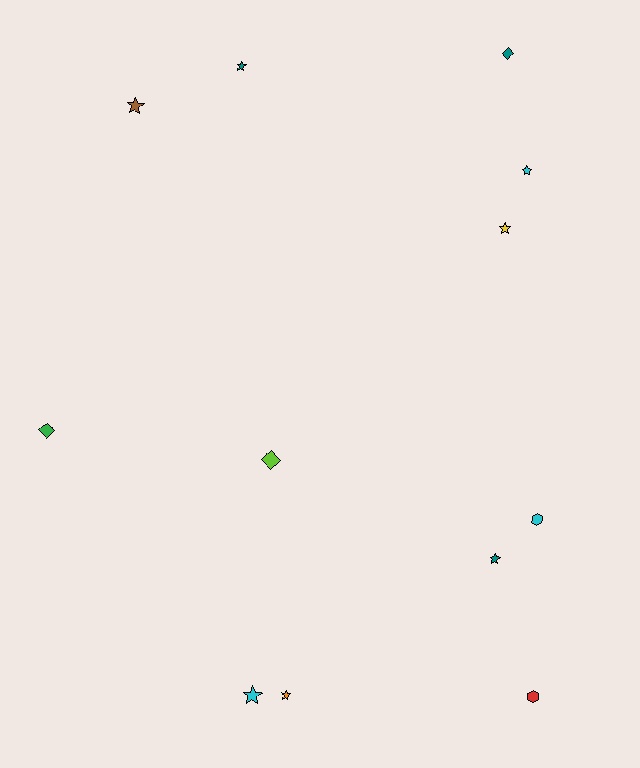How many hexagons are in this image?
There are 2 hexagons.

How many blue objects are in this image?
There are no blue objects.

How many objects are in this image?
There are 12 objects.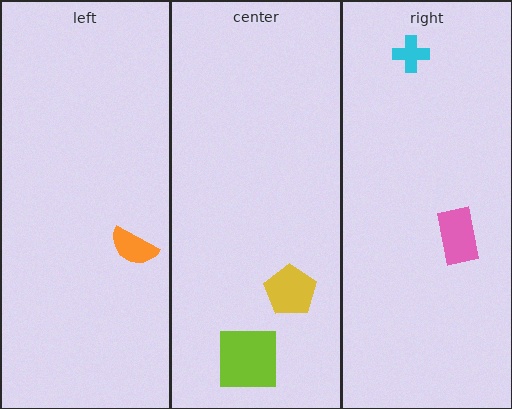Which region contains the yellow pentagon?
The center region.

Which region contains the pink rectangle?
The right region.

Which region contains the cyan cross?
The right region.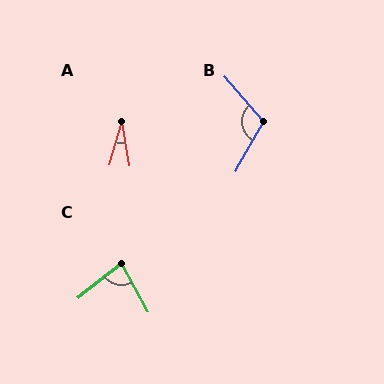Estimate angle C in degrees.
Approximately 79 degrees.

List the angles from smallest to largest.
A (26°), C (79°), B (109°).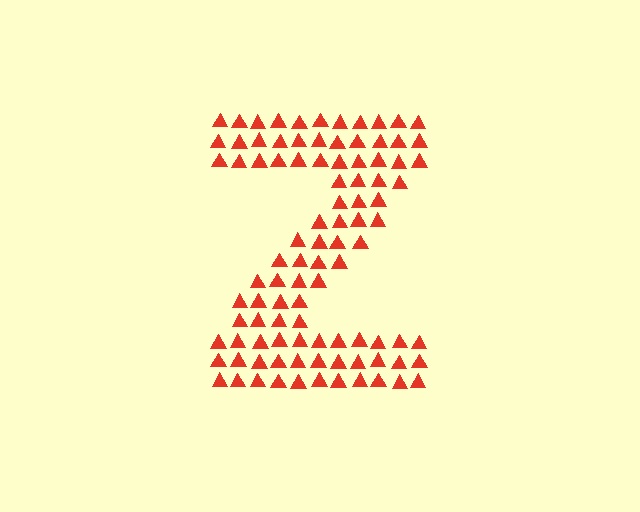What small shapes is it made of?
It is made of small triangles.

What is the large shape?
The large shape is the letter Z.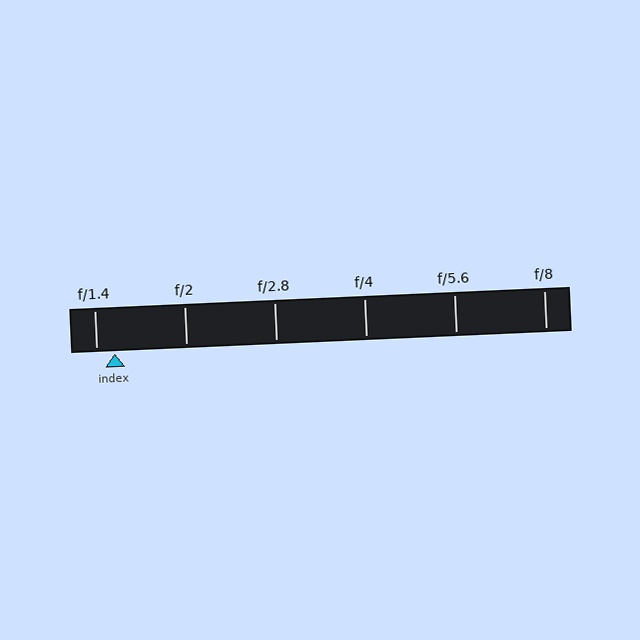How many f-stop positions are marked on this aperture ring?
There are 6 f-stop positions marked.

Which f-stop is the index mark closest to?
The index mark is closest to f/1.4.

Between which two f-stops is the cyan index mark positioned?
The index mark is between f/1.4 and f/2.